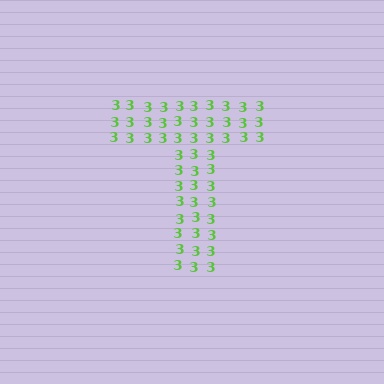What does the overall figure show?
The overall figure shows the letter T.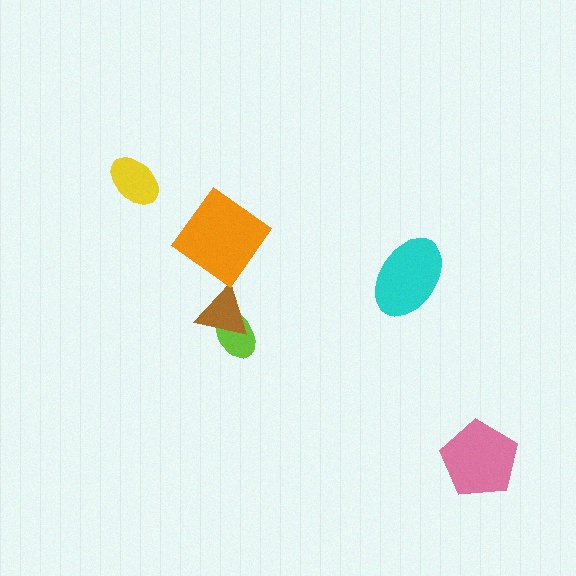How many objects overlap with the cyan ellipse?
0 objects overlap with the cyan ellipse.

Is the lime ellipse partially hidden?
Yes, it is partially covered by another shape.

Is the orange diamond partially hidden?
No, no other shape covers it.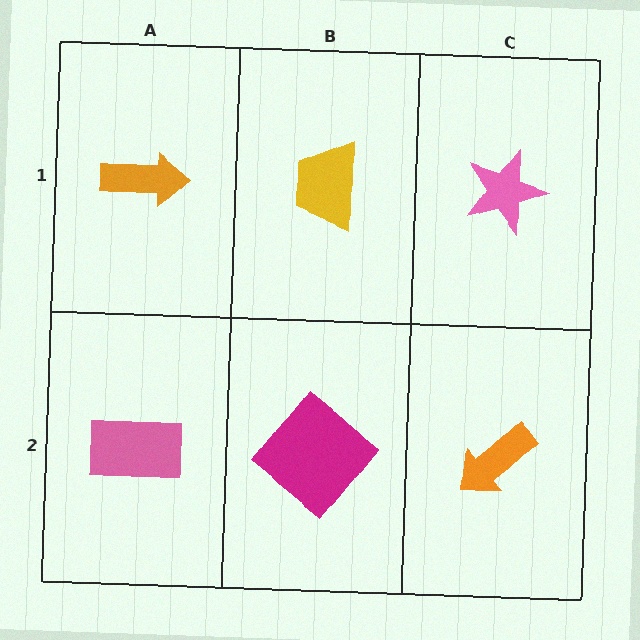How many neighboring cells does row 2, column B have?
3.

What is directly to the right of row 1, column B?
A pink star.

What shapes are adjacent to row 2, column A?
An orange arrow (row 1, column A), a magenta diamond (row 2, column B).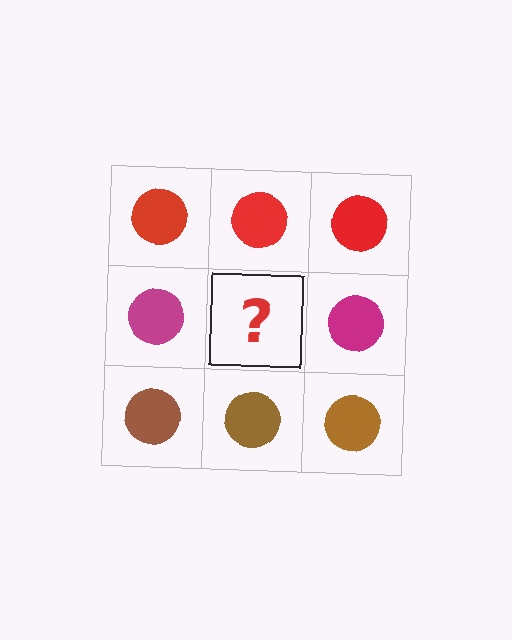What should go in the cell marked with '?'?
The missing cell should contain a magenta circle.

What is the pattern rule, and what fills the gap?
The rule is that each row has a consistent color. The gap should be filled with a magenta circle.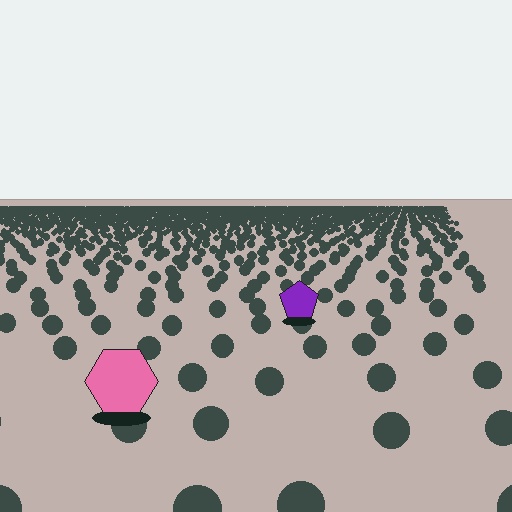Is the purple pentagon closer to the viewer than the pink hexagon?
No. The pink hexagon is closer — you can tell from the texture gradient: the ground texture is coarser near it.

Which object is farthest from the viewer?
The purple pentagon is farthest from the viewer. It appears smaller and the ground texture around it is denser.